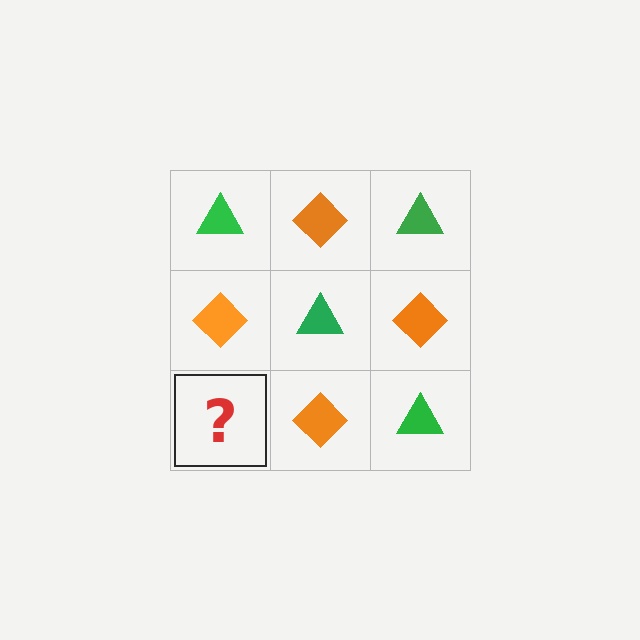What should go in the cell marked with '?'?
The missing cell should contain a green triangle.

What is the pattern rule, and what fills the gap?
The rule is that it alternates green triangle and orange diamond in a checkerboard pattern. The gap should be filled with a green triangle.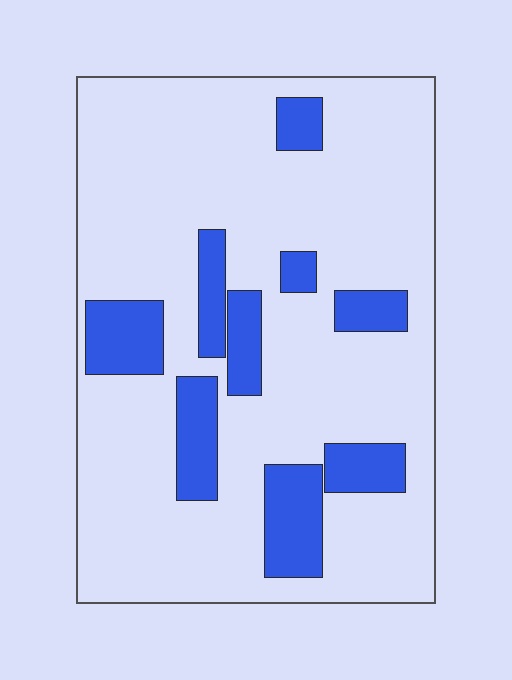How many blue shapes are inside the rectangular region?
9.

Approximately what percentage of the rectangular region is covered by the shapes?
Approximately 20%.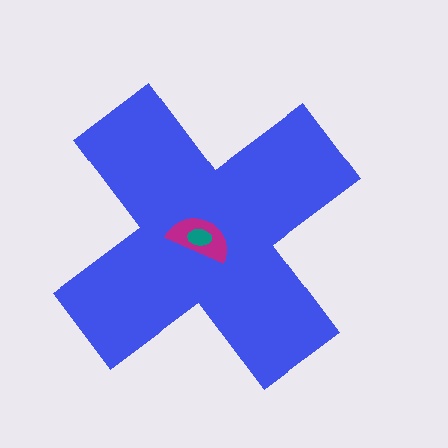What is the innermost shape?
The teal ellipse.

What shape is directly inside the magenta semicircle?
The teal ellipse.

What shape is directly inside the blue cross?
The magenta semicircle.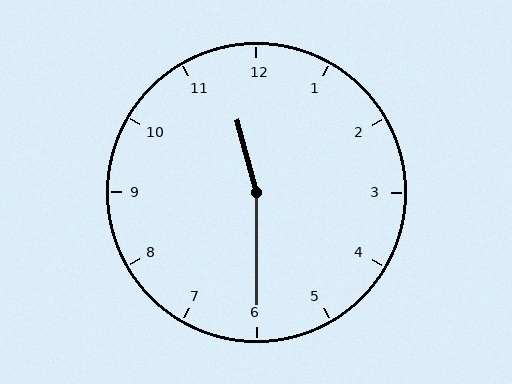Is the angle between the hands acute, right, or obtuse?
It is obtuse.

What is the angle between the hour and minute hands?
Approximately 165 degrees.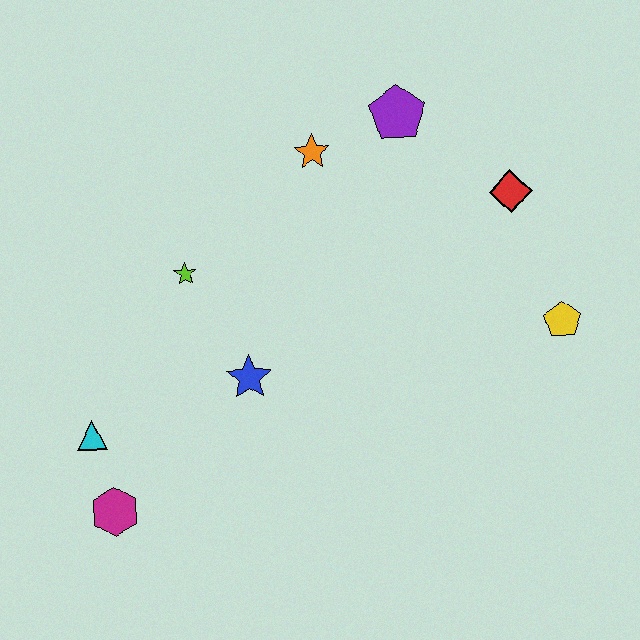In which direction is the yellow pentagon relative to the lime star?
The yellow pentagon is to the right of the lime star.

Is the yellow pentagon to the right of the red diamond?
Yes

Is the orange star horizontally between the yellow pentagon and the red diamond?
No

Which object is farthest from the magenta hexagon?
The red diamond is farthest from the magenta hexagon.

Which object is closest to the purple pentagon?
The orange star is closest to the purple pentagon.